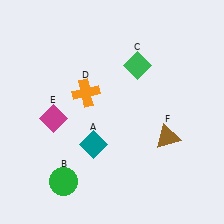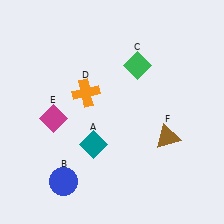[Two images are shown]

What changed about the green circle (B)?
In Image 1, B is green. In Image 2, it changed to blue.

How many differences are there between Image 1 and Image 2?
There is 1 difference between the two images.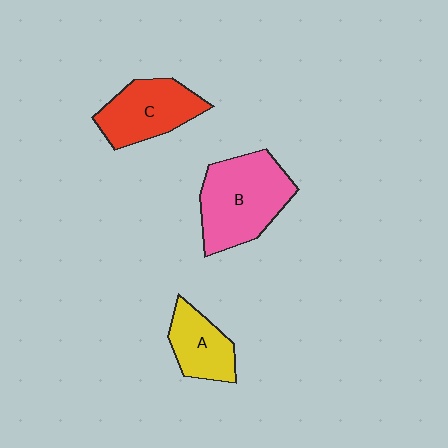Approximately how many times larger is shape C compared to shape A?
Approximately 1.3 times.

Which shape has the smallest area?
Shape A (yellow).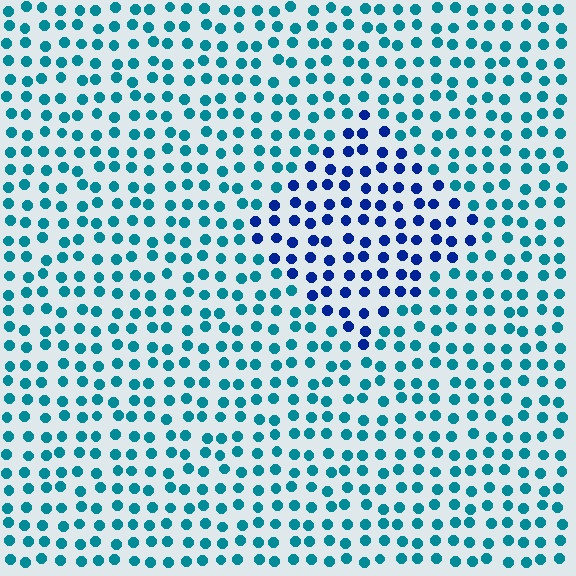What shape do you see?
I see a diamond.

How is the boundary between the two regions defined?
The boundary is defined purely by a slight shift in hue (about 42 degrees). Spacing, size, and orientation are identical on both sides.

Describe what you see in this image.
The image is filled with small teal elements in a uniform arrangement. A diamond-shaped region is visible where the elements are tinted to a slightly different hue, forming a subtle color boundary.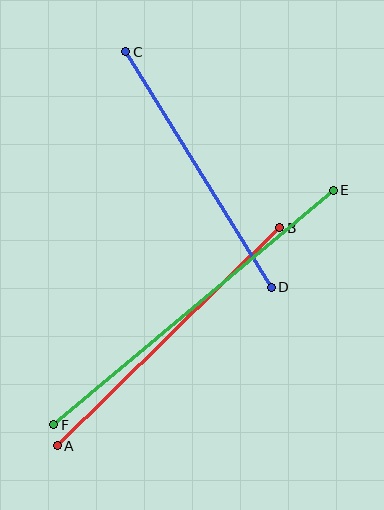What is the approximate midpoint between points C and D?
The midpoint is at approximately (199, 169) pixels.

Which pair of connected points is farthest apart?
Points E and F are farthest apart.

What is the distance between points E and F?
The distance is approximately 364 pixels.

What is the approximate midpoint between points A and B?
The midpoint is at approximately (168, 337) pixels.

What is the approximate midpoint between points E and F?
The midpoint is at approximately (194, 308) pixels.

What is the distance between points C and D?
The distance is approximately 277 pixels.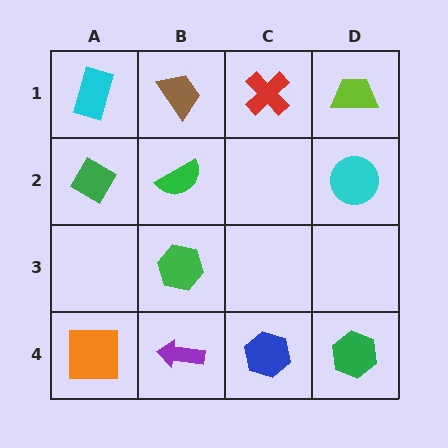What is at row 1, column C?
A red cross.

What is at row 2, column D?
A cyan circle.